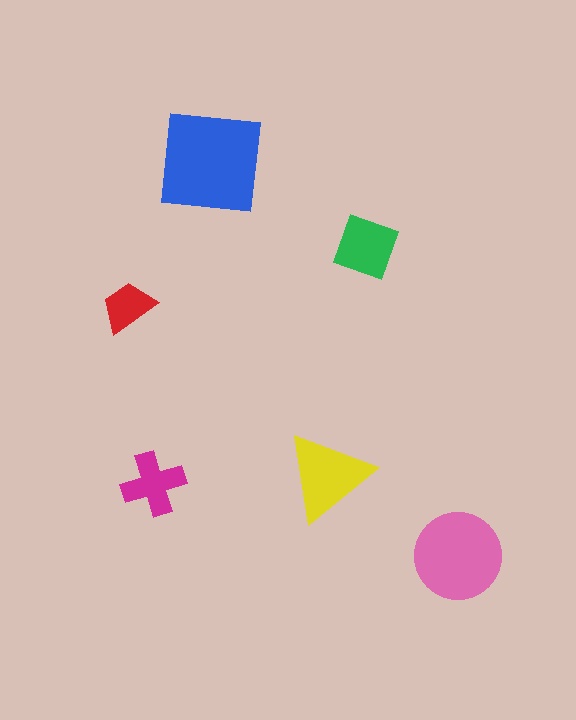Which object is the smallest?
The red trapezoid.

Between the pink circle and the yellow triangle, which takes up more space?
The pink circle.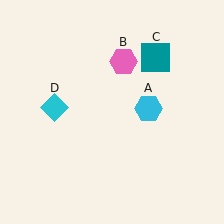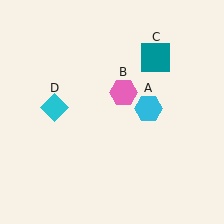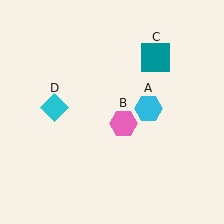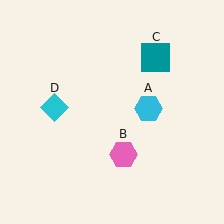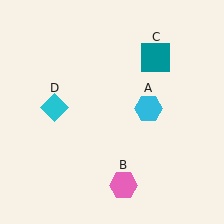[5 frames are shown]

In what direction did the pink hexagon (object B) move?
The pink hexagon (object B) moved down.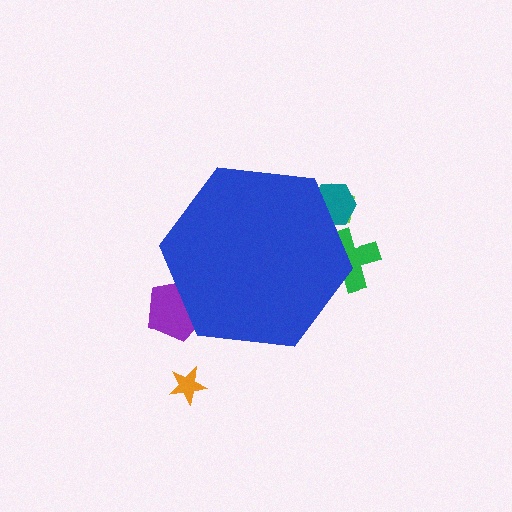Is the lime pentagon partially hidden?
Yes, the lime pentagon is partially hidden behind the blue hexagon.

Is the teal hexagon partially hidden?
Yes, the teal hexagon is partially hidden behind the blue hexagon.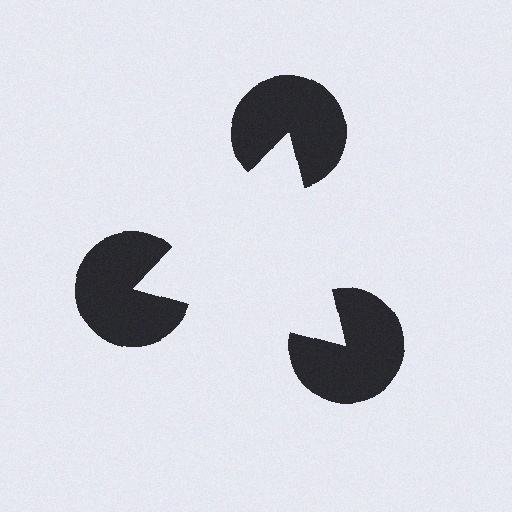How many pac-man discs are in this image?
There are 3 — one at each vertex of the illusory triangle.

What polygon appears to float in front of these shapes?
An illusory triangle — its edges are inferred from the aligned wedge cuts in the pac-man discs, not physically drawn.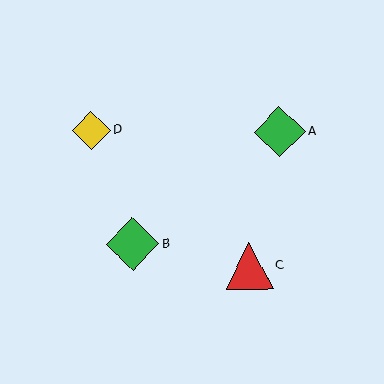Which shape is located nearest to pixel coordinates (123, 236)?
The green diamond (labeled B) at (133, 244) is nearest to that location.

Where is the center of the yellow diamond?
The center of the yellow diamond is at (91, 130).